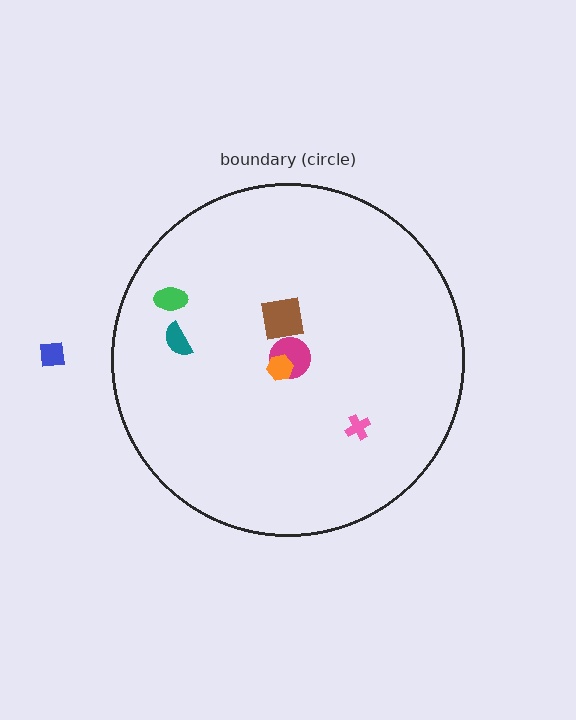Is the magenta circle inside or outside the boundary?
Inside.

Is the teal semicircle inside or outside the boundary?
Inside.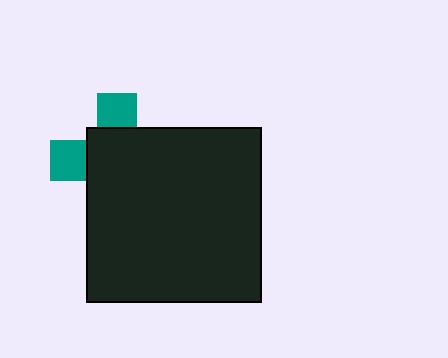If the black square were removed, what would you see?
You would see the complete teal cross.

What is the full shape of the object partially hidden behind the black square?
The partially hidden object is a teal cross.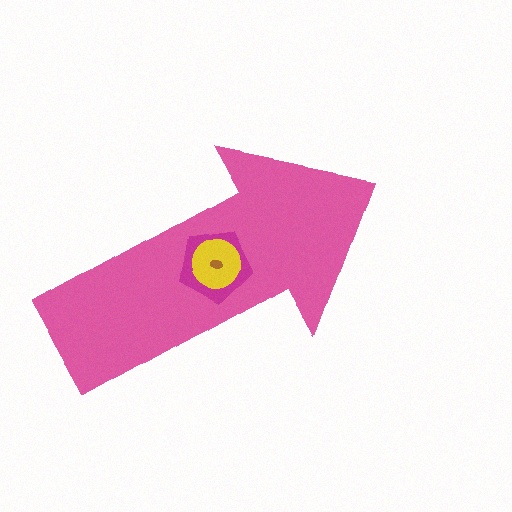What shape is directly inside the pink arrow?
The magenta pentagon.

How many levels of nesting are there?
4.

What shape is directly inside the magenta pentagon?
The yellow circle.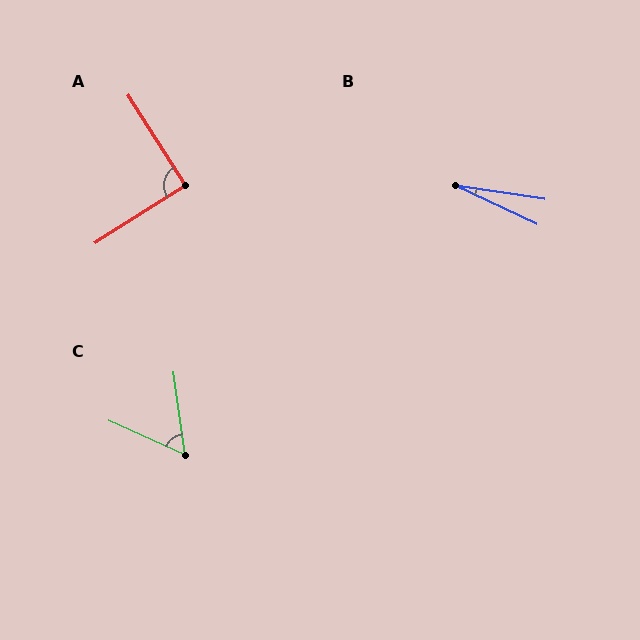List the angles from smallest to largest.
B (17°), C (58°), A (90°).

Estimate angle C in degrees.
Approximately 58 degrees.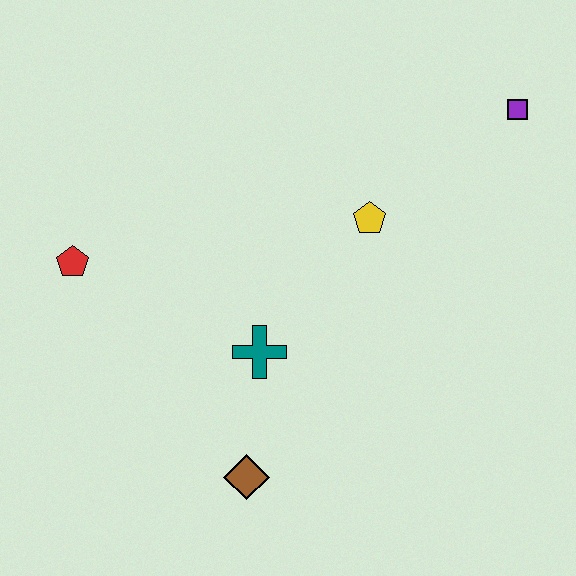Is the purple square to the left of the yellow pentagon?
No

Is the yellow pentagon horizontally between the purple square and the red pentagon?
Yes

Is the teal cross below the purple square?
Yes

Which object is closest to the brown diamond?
The teal cross is closest to the brown diamond.